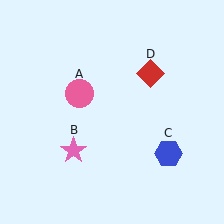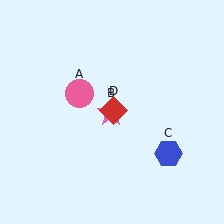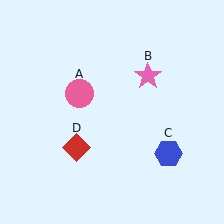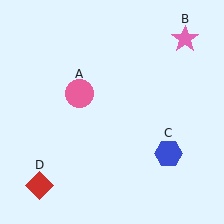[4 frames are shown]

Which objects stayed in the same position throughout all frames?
Pink circle (object A) and blue hexagon (object C) remained stationary.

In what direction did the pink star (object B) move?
The pink star (object B) moved up and to the right.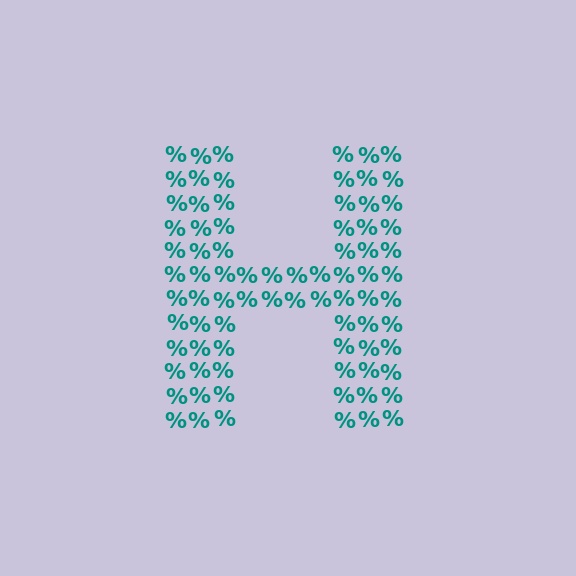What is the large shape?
The large shape is the letter H.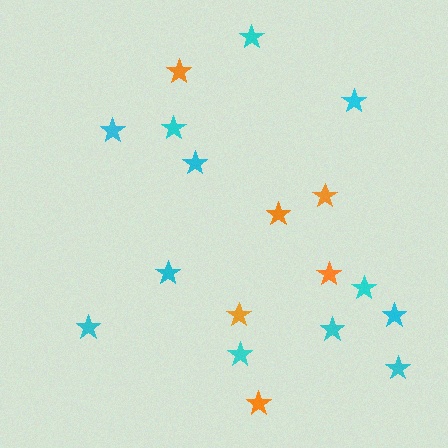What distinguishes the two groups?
There are 2 groups: one group of orange stars (6) and one group of cyan stars (12).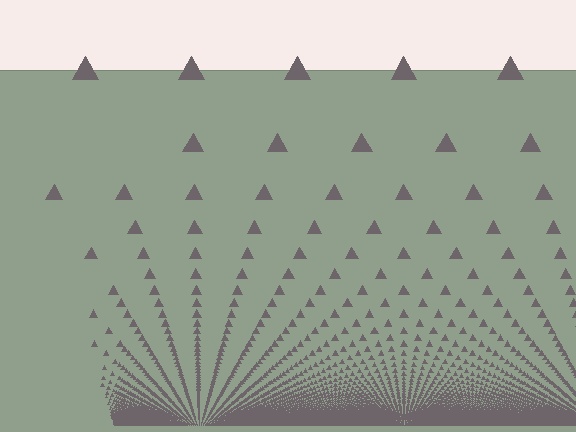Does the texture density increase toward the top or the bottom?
Density increases toward the bottom.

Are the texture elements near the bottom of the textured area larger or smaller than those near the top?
Smaller. The gradient is inverted — elements near the bottom are smaller and denser.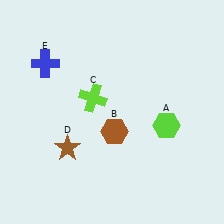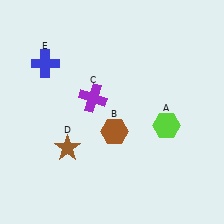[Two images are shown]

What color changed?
The cross (C) changed from lime in Image 1 to purple in Image 2.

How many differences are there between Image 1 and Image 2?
There is 1 difference between the two images.